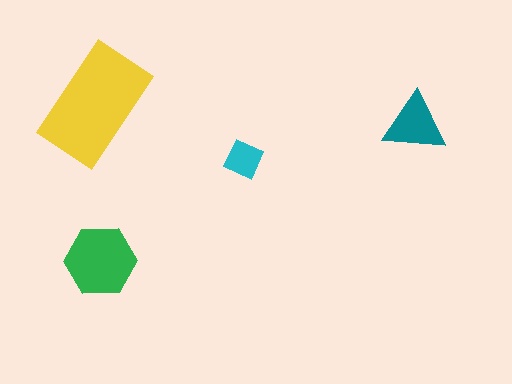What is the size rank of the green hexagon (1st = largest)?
2nd.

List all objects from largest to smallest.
The yellow rectangle, the green hexagon, the teal triangle, the cyan diamond.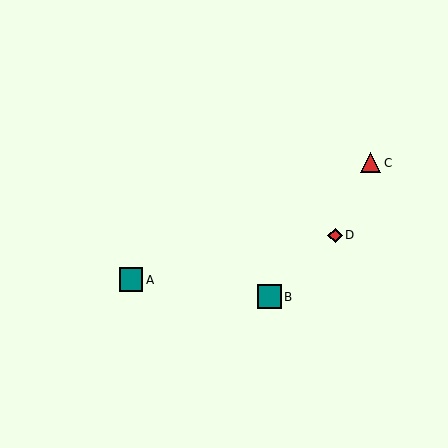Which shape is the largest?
The teal square (labeled B) is the largest.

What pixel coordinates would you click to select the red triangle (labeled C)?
Click at (371, 163) to select the red triangle C.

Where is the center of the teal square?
The center of the teal square is at (270, 297).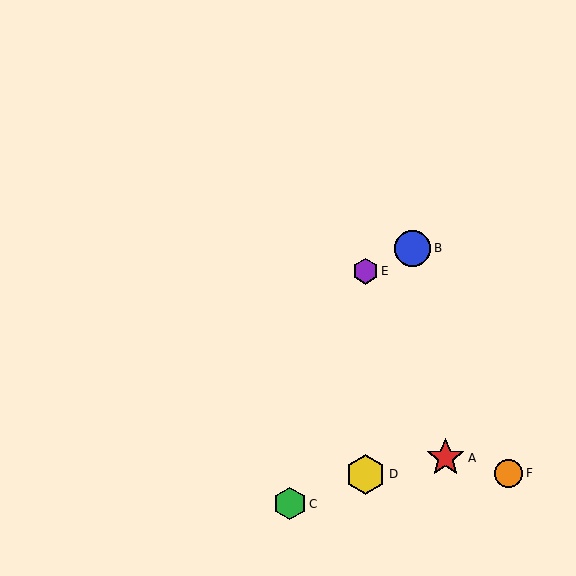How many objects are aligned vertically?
2 objects (D, E) are aligned vertically.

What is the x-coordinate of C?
Object C is at x≈290.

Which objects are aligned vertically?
Objects D, E are aligned vertically.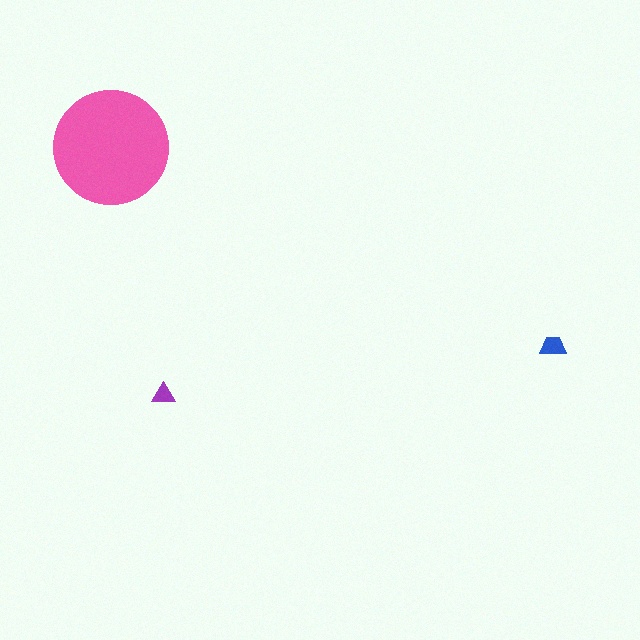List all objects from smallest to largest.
The purple triangle, the blue trapezoid, the pink circle.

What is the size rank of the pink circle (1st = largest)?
1st.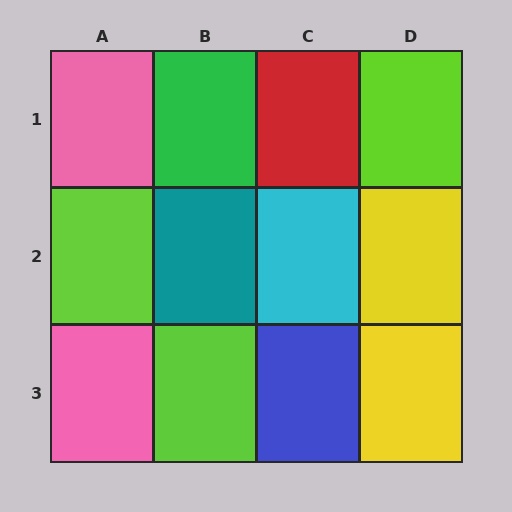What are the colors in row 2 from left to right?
Lime, teal, cyan, yellow.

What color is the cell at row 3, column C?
Blue.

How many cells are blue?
1 cell is blue.